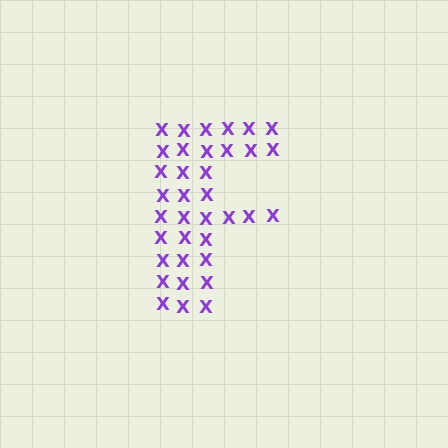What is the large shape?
The large shape is the letter F.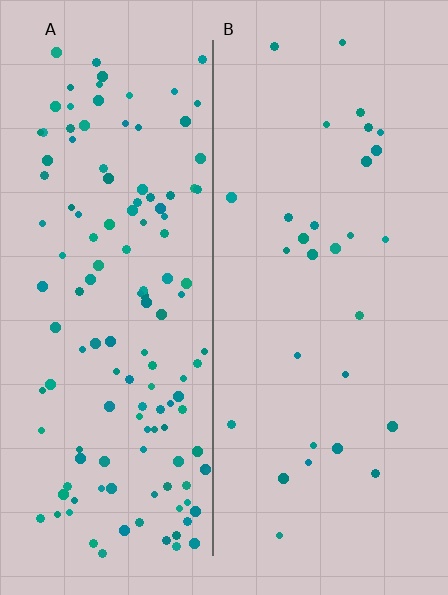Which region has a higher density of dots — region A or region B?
A (the left).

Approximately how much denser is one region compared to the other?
Approximately 4.5× — region A over region B.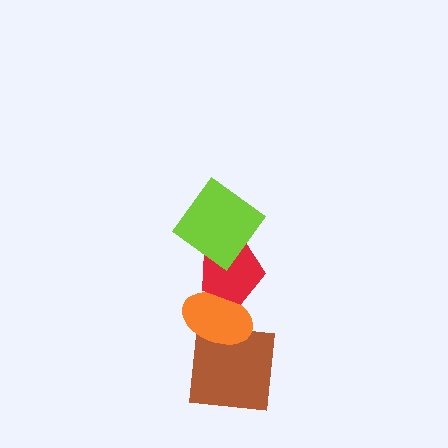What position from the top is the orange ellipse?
The orange ellipse is 3rd from the top.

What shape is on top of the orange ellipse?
The red pentagon is on top of the orange ellipse.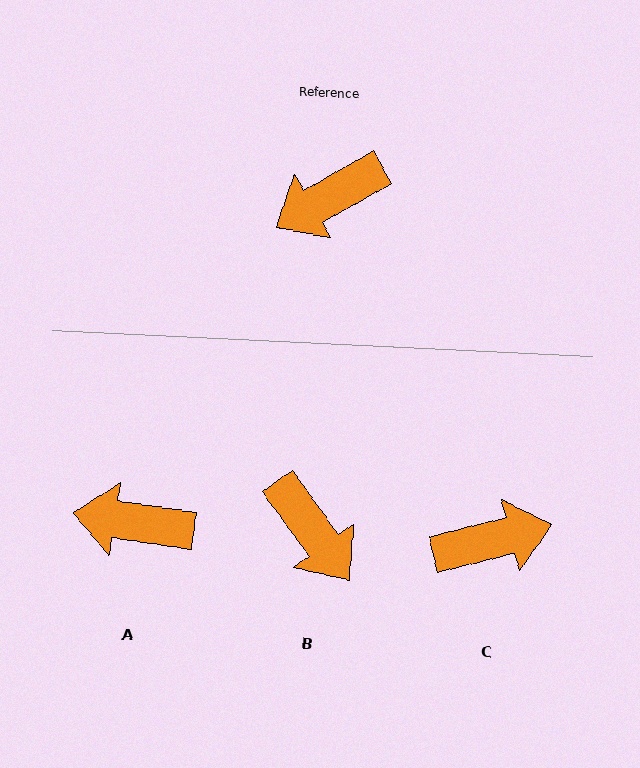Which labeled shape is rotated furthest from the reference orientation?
C, about 165 degrees away.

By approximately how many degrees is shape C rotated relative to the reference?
Approximately 165 degrees counter-clockwise.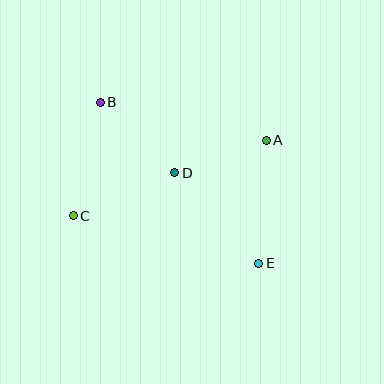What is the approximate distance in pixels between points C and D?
The distance between C and D is approximately 110 pixels.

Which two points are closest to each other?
Points A and D are closest to each other.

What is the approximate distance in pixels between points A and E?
The distance between A and E is approximately 123 pixels.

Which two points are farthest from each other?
Points B and E are farthest from each other.